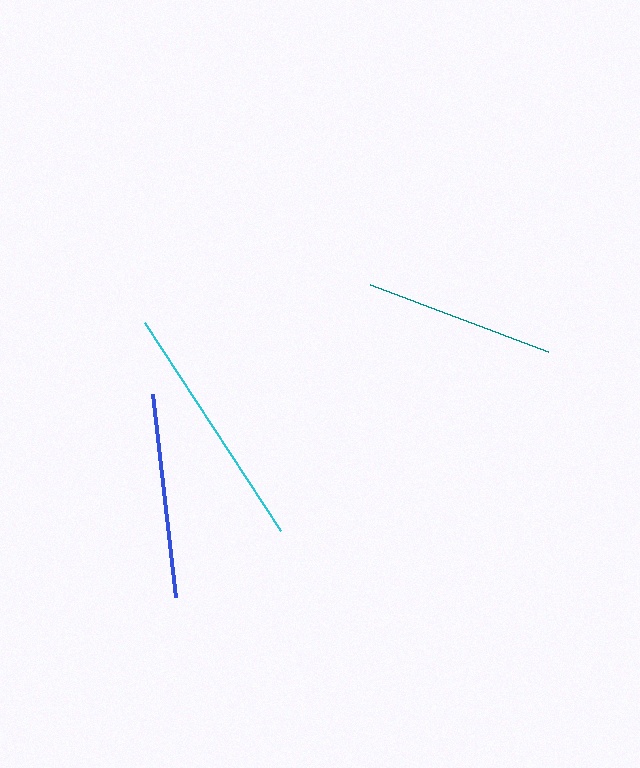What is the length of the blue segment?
The blue segment is approximately 205 pixels long.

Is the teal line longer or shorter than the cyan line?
The cyan line is longer than the teal line.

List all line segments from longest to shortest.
From longest to shortest: cyan, blue, teal.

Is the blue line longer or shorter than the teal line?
The blue line is longer than the teal line.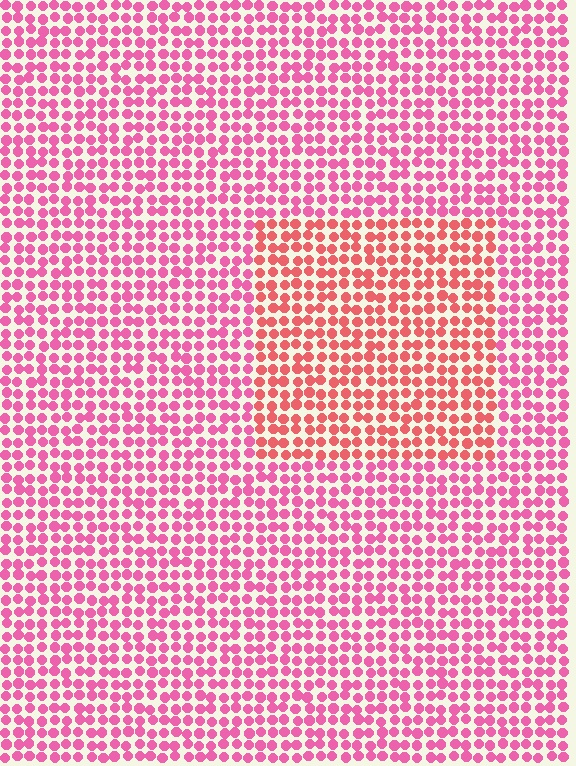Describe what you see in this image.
The image is filled with small pink elements in a uniform arrangement. A rectangle-shaped region is visible where the elements are tinted to a slightly different hue, forming a subtle color boundary.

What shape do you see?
I see a rectangle.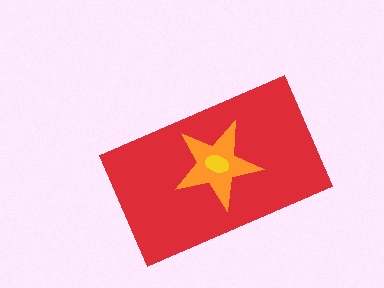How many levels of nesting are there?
3.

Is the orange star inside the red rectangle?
Yes.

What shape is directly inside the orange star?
The yellow ellipse.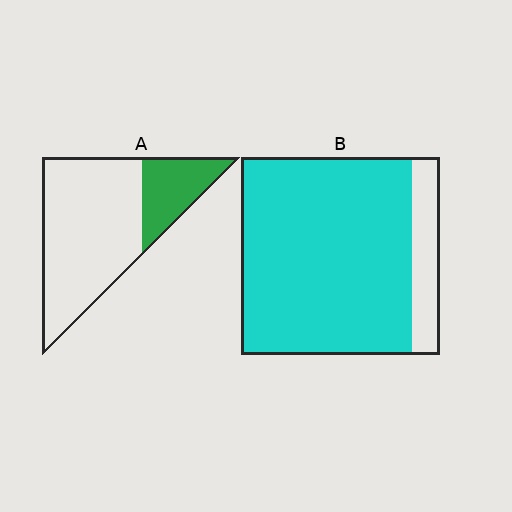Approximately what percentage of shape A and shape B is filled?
A is approximately 25% and B is approximately 85%.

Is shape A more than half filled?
No.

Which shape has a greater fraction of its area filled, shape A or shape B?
Shape B.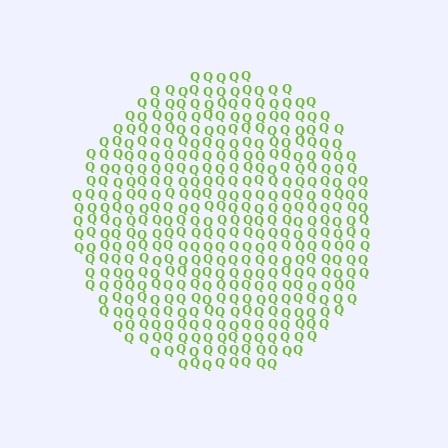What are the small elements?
The small elements are letter Q's.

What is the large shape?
The large shape is a circle.